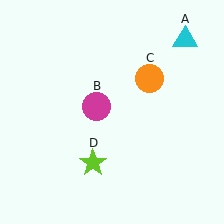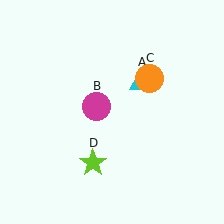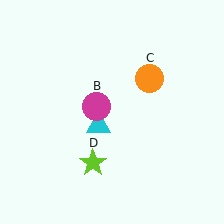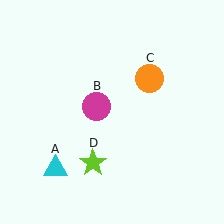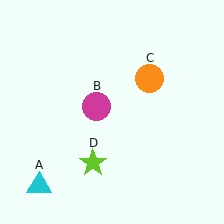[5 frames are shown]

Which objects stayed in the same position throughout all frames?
Magenta circle (object B) and orange circle (object C) and lime star (object D) remained stationary.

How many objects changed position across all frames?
1 object changed position: cyan triangle (object A).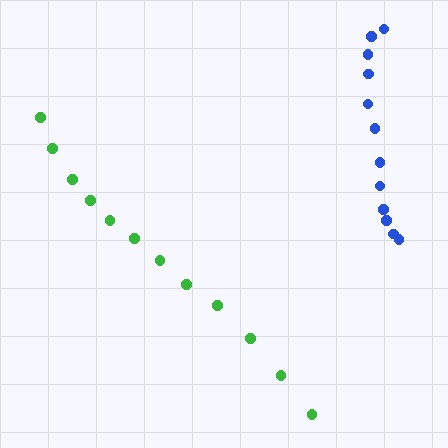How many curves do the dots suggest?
There are 2 distinct paths.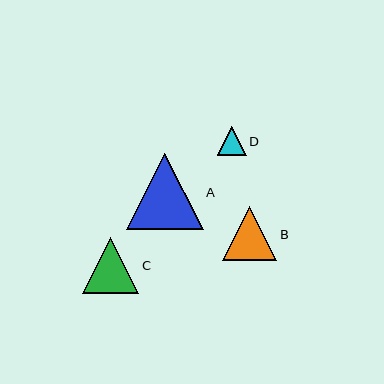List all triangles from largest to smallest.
From largest to smallest: A, C, B, D.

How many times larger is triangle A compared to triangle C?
Triangle A is approximately 1.4 times the size of triangle C.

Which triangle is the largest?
Triangle A is the largest with a size of approximately 76 pixels.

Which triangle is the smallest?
Triangle D is the smallest with a size of approximately 28 pixels.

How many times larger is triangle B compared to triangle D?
Triangle B is approximately 1.9 times the size of triangle D.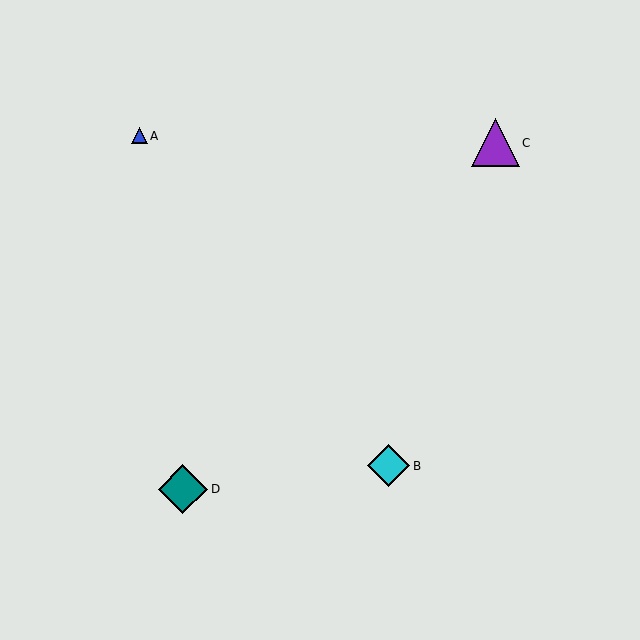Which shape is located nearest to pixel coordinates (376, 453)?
The cyan diamond (labeled B) at (388, 466) is nearest to that location.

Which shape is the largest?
The teal diamond (labeled D) is the largest.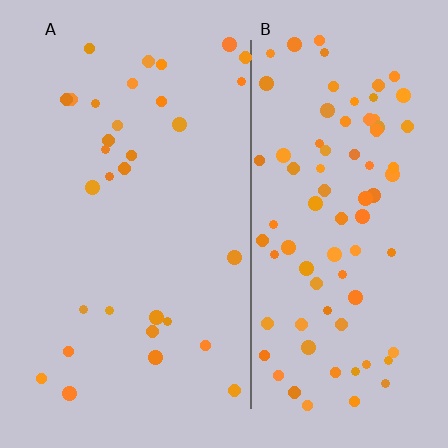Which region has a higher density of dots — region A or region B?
B (the right).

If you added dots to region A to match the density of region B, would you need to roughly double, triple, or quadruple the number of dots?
Approximately triple.